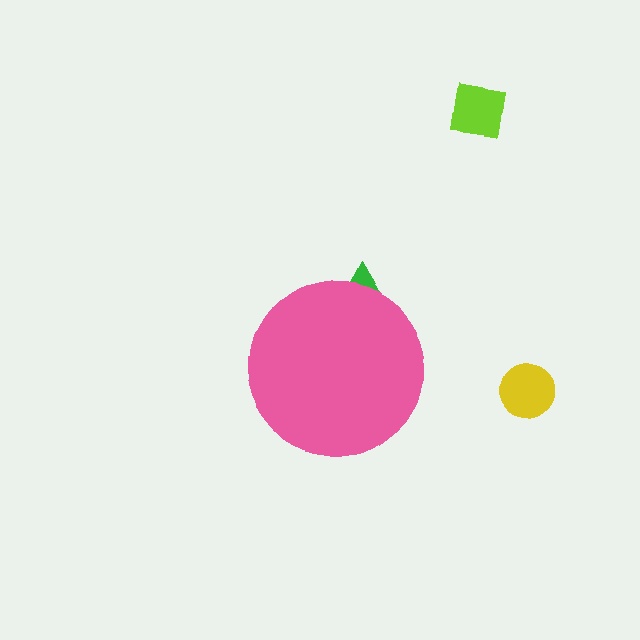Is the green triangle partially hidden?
Yes, the green triangle is partially hidden behind the pink circle.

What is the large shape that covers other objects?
A pink circle.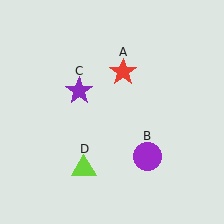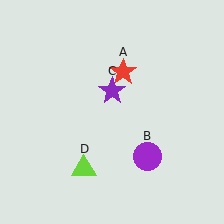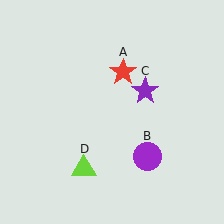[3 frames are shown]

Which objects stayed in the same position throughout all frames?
Red star (object A) and purple circle (object B) and lime triangle (object D) remained stationary.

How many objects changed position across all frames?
1 object changed position: purple star (object C).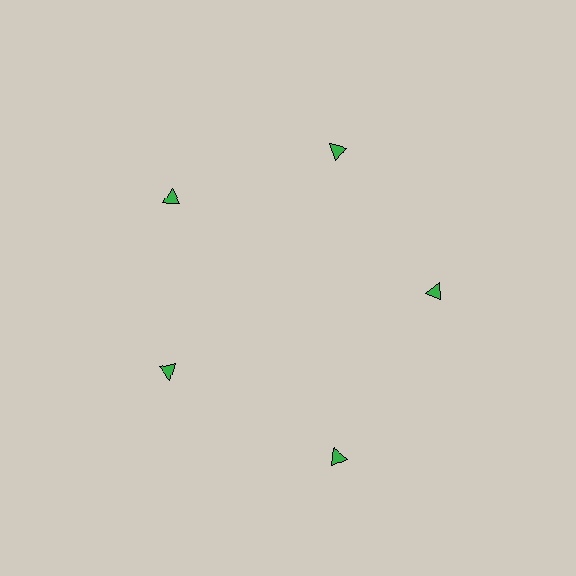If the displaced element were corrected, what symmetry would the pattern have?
It would have 5-fold rotational symmetry — the pattern would map onto itself every 72 degrees.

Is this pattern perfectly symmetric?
No. The 5 green triangles are arranged in a ring, but one element near the 5 o'clock position is pushed outward from the center, breaking the 5-fold rotational symmetry.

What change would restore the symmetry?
The symmetry would be restored by moving it inward, back onto the ring so that all 5 triangles sit at equal angles and equal distance from the center.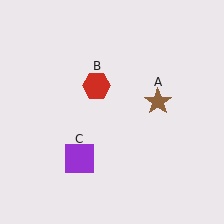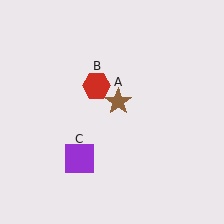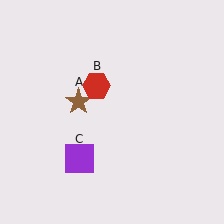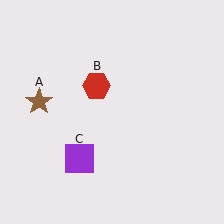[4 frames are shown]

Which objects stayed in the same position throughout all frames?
Red hexagon (object B) and purple square (object C) remained stationary.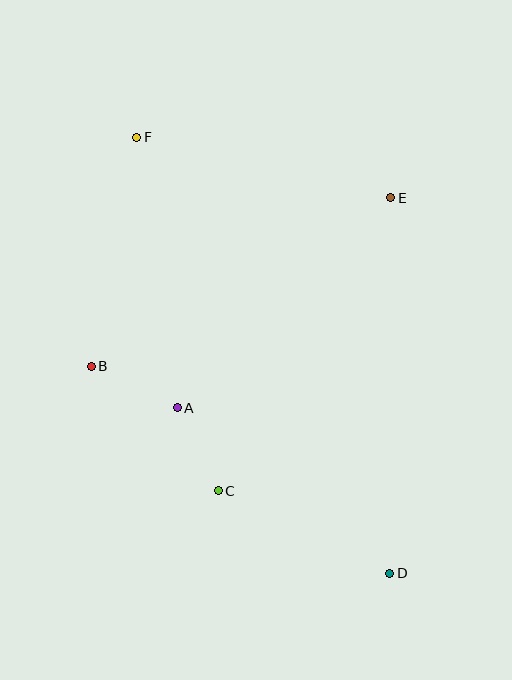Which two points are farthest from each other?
Points D and F are farthest from each other.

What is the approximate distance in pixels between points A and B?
The distance between A and B is approximately 96 pixels.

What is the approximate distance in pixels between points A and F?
The distance between A and F is approximately 274 pixels.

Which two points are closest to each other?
Points A and C are closest to each other.